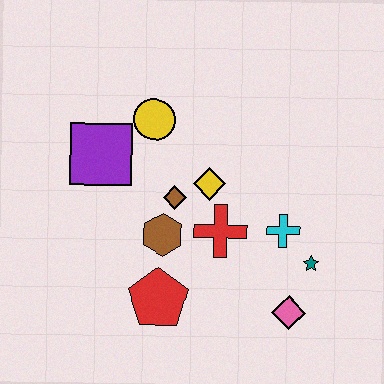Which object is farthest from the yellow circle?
The pink diamond is farthest from the yellow circle.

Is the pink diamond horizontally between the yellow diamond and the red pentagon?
No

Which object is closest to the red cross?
The yellow diamond is closest to the red cross.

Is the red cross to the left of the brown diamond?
No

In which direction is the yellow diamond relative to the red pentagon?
The yellow diamond is above the red pentagon.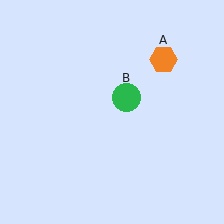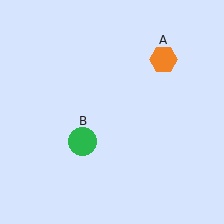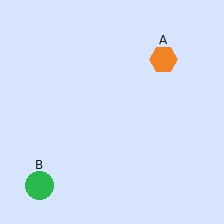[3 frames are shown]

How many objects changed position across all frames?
1 object changed position: green circle (object B).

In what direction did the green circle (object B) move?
The green circle (object B) moved down and to the left.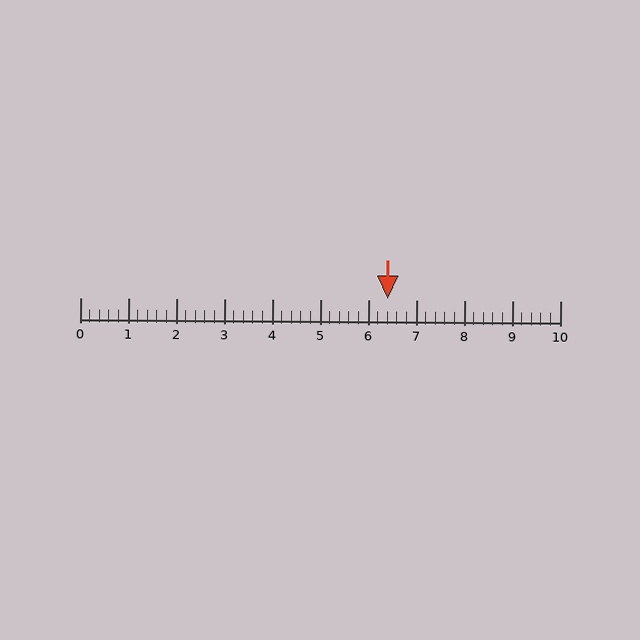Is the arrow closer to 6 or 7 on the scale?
The arrow is closer to 6.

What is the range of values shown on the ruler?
The ruler shows values from 0 to 10.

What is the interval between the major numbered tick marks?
The major tick marks are spaced 1 units apart.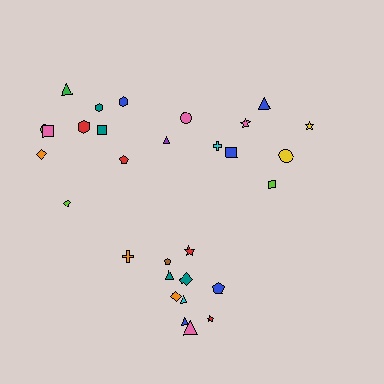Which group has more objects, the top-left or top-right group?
The top-left group.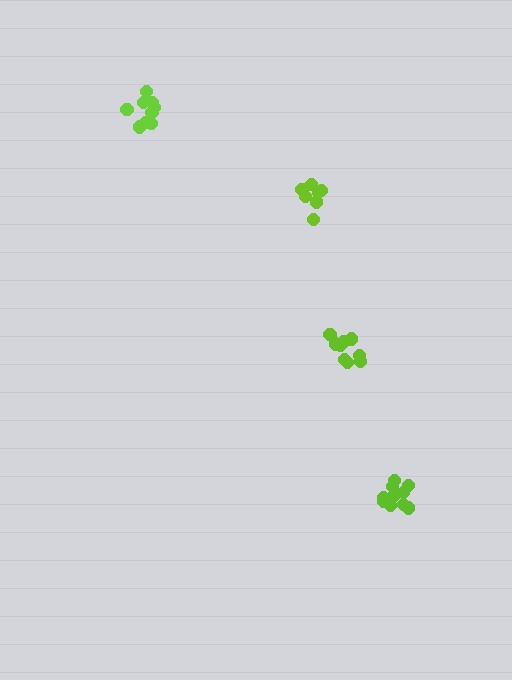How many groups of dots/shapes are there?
There are 4 groups.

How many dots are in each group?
Group 1: 7 dots, Group 2: 9 dots, Group 3: 9 dots, Group 4: 11 dots (36 total).